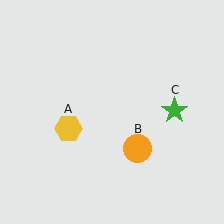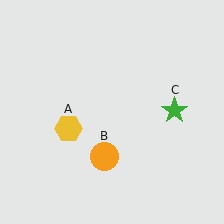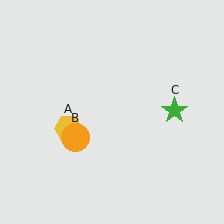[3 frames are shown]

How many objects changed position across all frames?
1 object changed position: orange circle (object B).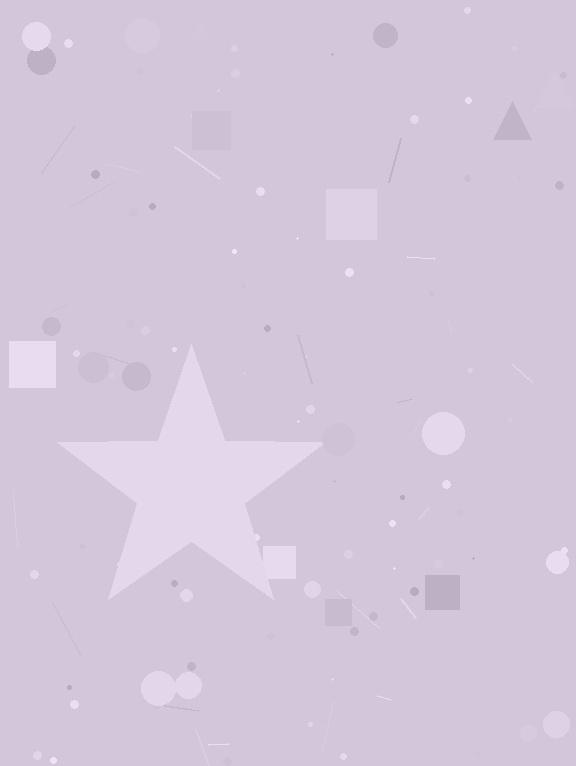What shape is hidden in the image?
A star is hidden in the image.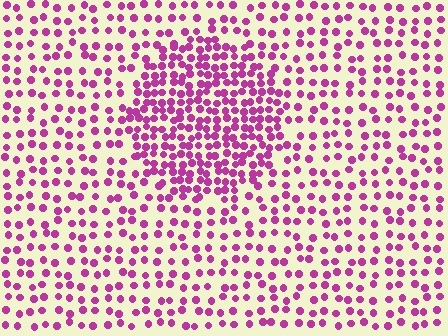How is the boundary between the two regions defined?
The boundary is defined by a change in element density (approximately 2.1x ratio). All elements are the same color, size, and shape.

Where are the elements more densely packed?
The elements are more densely packed inside the circle boundary.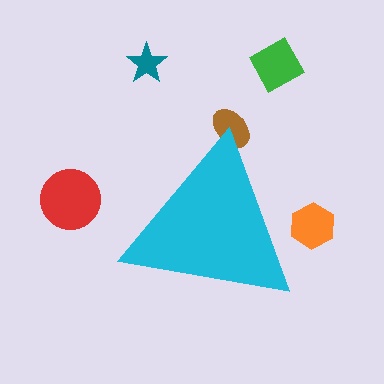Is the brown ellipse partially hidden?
Yes, the brown ellipse is partially hidden behind the cyan triangle.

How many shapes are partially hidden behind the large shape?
2 shapes are partially hidden.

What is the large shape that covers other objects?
A cyan triangle.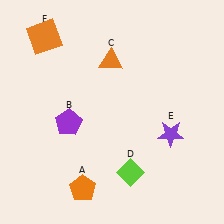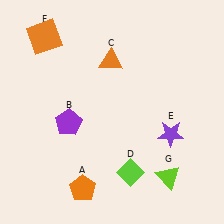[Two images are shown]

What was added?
A lime triangle (G) was added in Image 2.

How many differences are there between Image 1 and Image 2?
There is 1 difference between the two images.